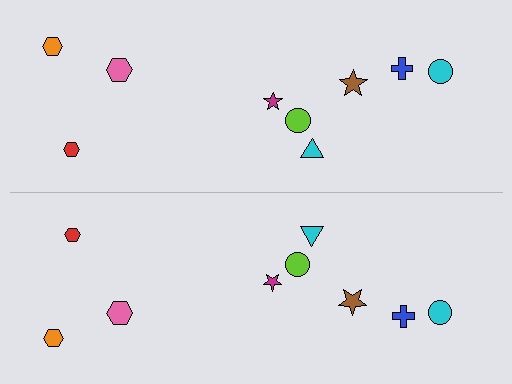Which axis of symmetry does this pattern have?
The pattern has a horizontal axis of symmetry running through the center of the image.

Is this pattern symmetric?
Yes, this pattern has bilateral (reflection) symmetry.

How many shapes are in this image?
There are 18 shapes in this image.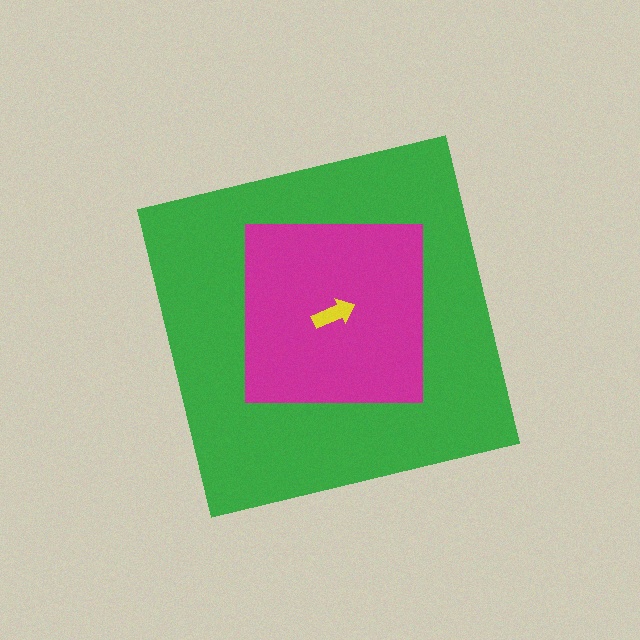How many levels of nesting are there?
3.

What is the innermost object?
The yellow arrow.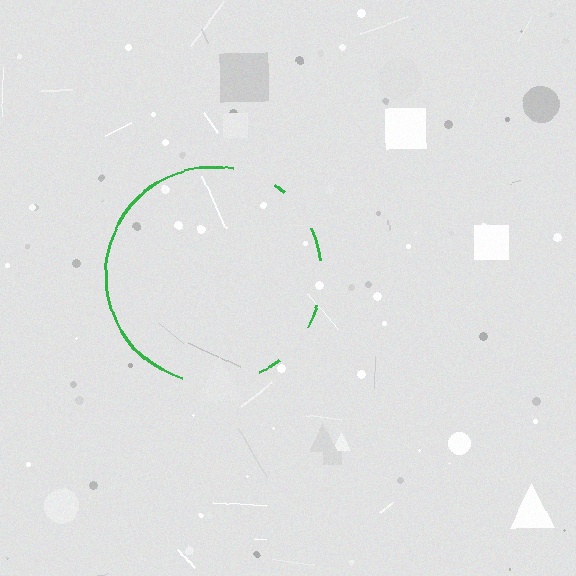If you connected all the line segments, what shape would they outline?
They would outline a circle.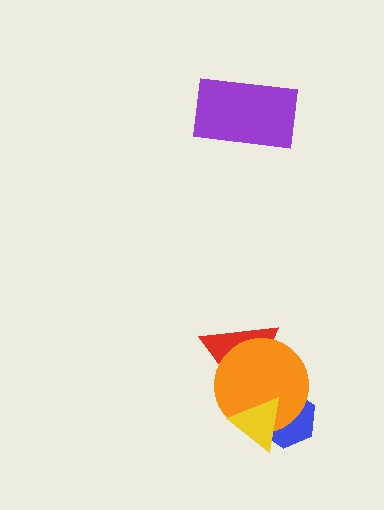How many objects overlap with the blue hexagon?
2 objects overlap with the blue hexagon.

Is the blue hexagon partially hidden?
Yes, it is partially covered by another shape.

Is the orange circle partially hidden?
Yes, it is partially covered by another shape.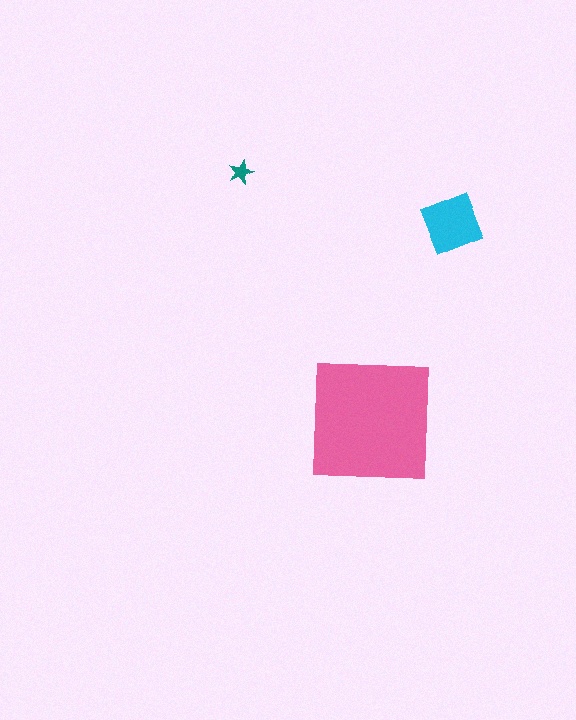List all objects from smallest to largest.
The teal star, the cyan diamond, the pink square.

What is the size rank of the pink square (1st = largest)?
1st.